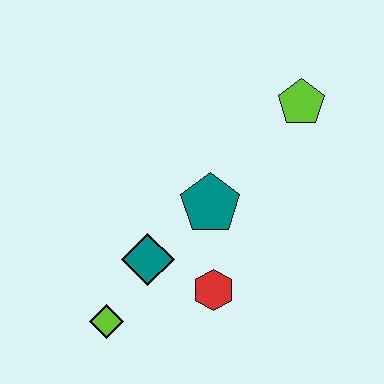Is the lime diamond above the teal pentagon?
No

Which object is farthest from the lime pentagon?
The lime diamond is farthest from the lime pentagon.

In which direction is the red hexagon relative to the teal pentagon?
The red hexagon is below the teal pentagon.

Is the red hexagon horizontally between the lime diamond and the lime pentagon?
Yes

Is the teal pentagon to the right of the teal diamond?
Yes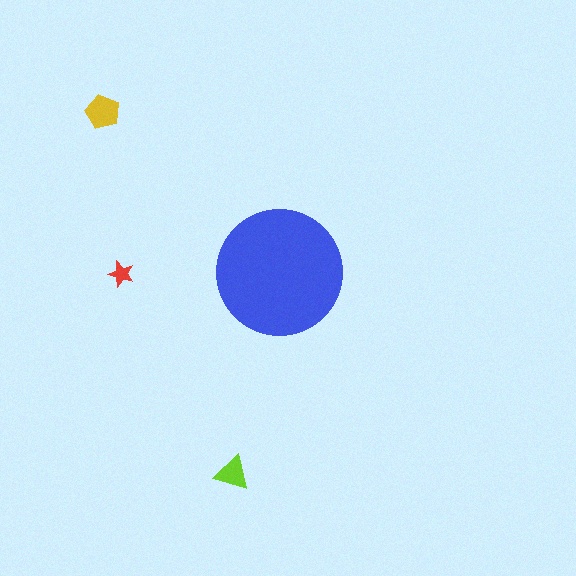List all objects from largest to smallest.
The blue circle, the yellow pentagon, the lime triangle, the red star.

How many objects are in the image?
There are 4 objects in the image.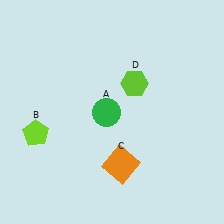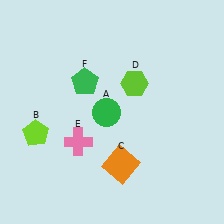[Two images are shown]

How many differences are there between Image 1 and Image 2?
There are 2 differences between the two images.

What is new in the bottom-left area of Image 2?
A pink cross (E) was added in the bottom-left area of Image 2.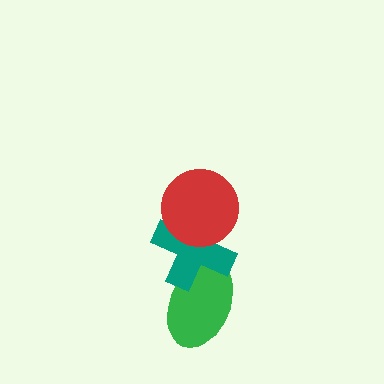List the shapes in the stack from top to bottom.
From top to bottom: the red circle, the teal cross, the green ellipse.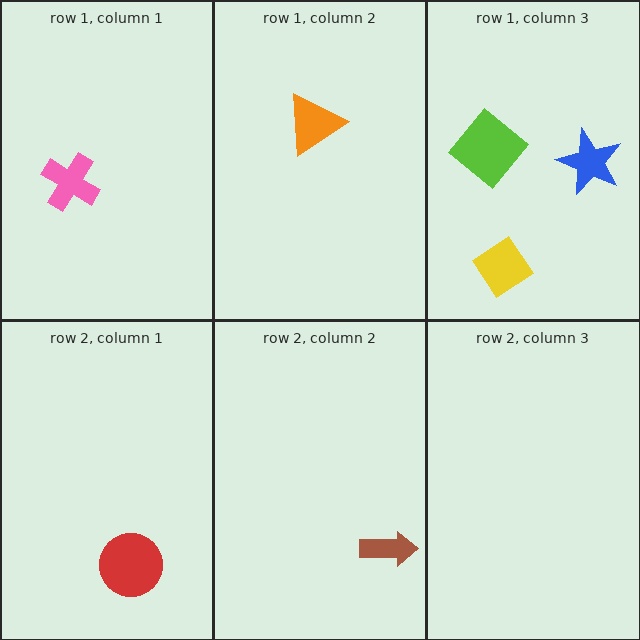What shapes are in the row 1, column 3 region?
The blue star, the yellow diamond, the lime diamond.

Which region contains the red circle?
The row 2, column 1 region.